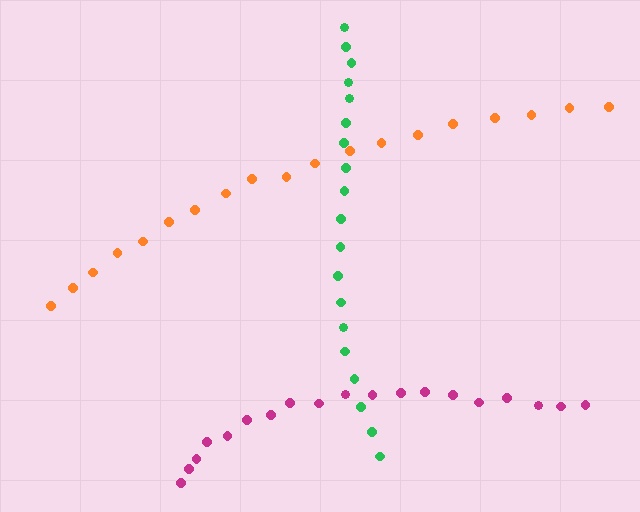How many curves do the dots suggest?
There are 3 distinct paths.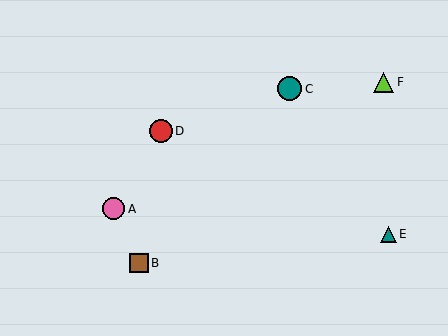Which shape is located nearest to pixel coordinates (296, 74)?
The teal circle (labeled C) at (289, 89) is nearest to that location.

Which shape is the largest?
The teal circle (labeled C) is the largest.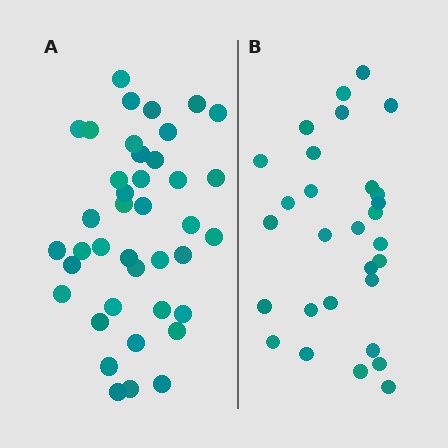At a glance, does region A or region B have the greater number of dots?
Region A (the left region) has more dots.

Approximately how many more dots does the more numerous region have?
Region A has roughly 12 or so more dots than region B.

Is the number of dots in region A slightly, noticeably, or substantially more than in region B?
Region A has noticeably more, but not dramatically so. The ratio is roughly 1.4 to 1.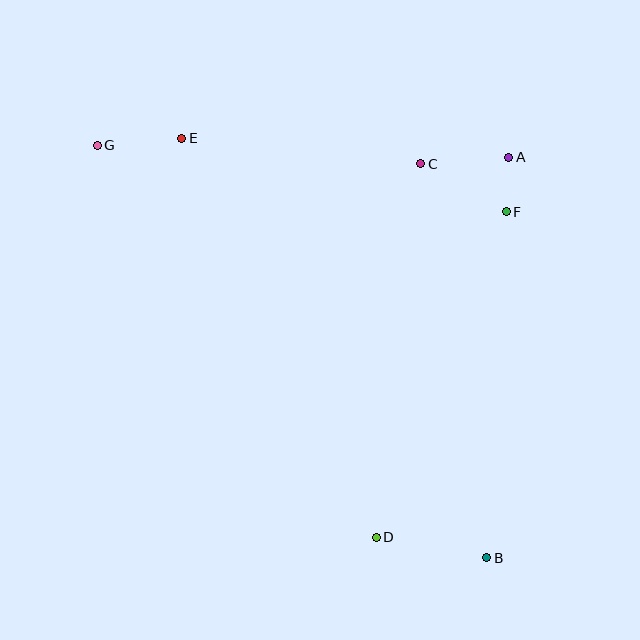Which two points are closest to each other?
Points A and F are closest to each other.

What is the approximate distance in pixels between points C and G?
The distance between C and G is approximately 324 pixels.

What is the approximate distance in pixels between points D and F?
The distance between D and F is approximately 351 pixels.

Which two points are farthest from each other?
Points B and G are farthest from each other.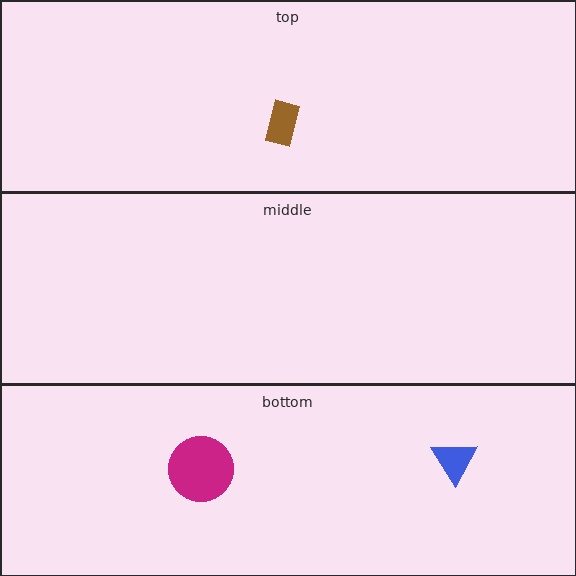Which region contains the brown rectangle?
The top region.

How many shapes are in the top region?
1.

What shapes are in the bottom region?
The magenta circle, the blue triangle.